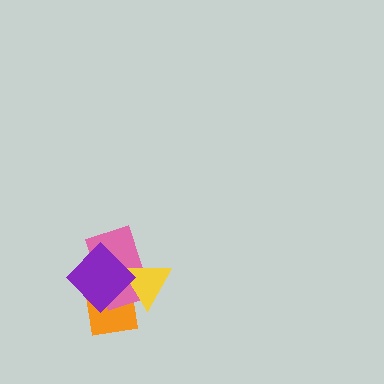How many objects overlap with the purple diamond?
3 objects overlap with the purple diamond.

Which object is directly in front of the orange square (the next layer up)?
The pink rectangle is directly in front of the orange square.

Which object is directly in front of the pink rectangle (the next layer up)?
The yellow triangle is directly in front of the pink rectangle.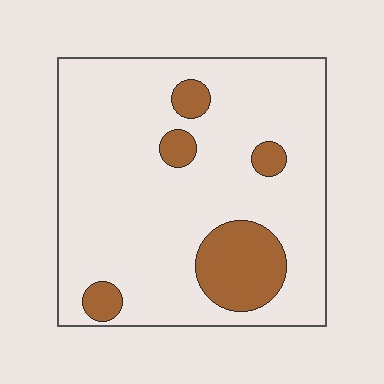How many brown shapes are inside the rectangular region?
5.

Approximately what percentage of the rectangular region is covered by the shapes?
Approximately 15%.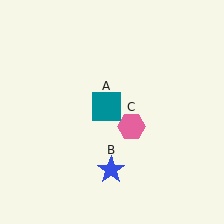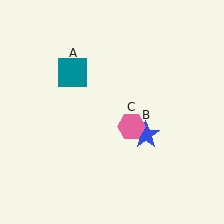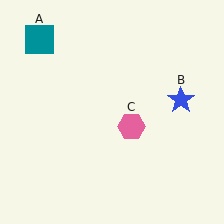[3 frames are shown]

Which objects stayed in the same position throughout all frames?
Pink hexagon (object C) remained stationary.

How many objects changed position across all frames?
2 objects changed position: teal square (object A), blue star (object B).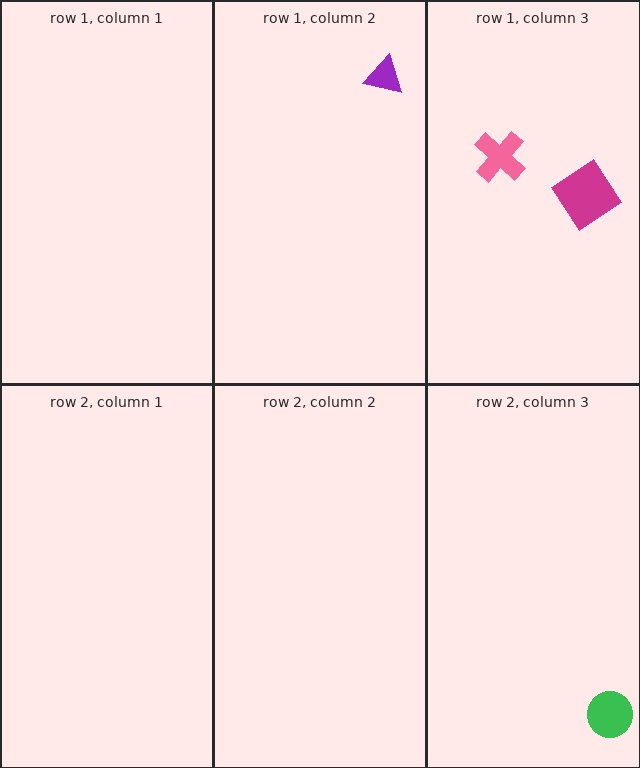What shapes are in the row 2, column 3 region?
The green circle.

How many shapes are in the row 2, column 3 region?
1.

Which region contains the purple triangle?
The row 1, column 2 region.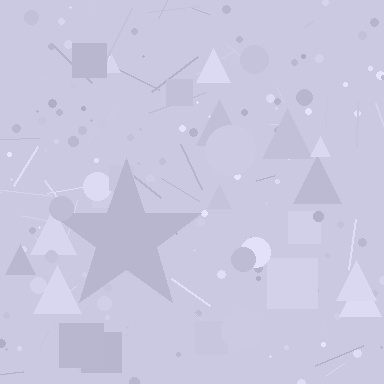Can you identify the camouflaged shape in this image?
The camouflaged shape is a star.